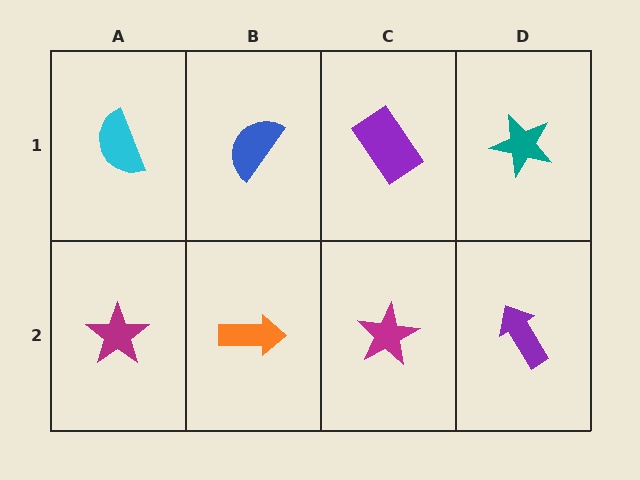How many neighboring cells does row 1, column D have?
2.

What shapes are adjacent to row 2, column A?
A cyan semicircle (row 1, column A), an orange arrow (row 2, column B).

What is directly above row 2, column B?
A blue semicircle.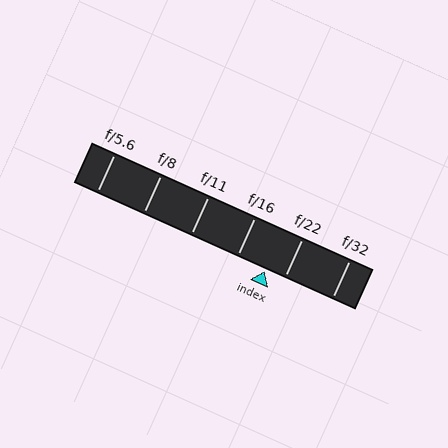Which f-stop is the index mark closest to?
The index mark is closest to f/22.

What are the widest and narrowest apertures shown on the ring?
The widest aperture shown is f/5.6 and the narrowest is f/32.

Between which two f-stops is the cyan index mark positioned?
The index mark is between f/16 and f/22.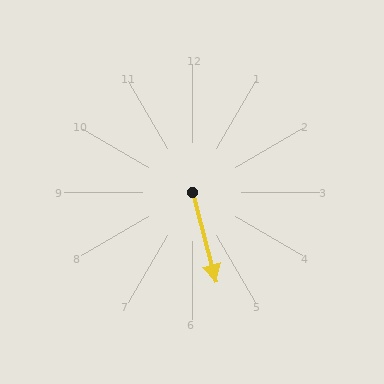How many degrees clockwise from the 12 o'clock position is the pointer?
Approximately 165 degrees.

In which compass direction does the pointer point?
South.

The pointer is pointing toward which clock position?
Roughly 5 o'clock.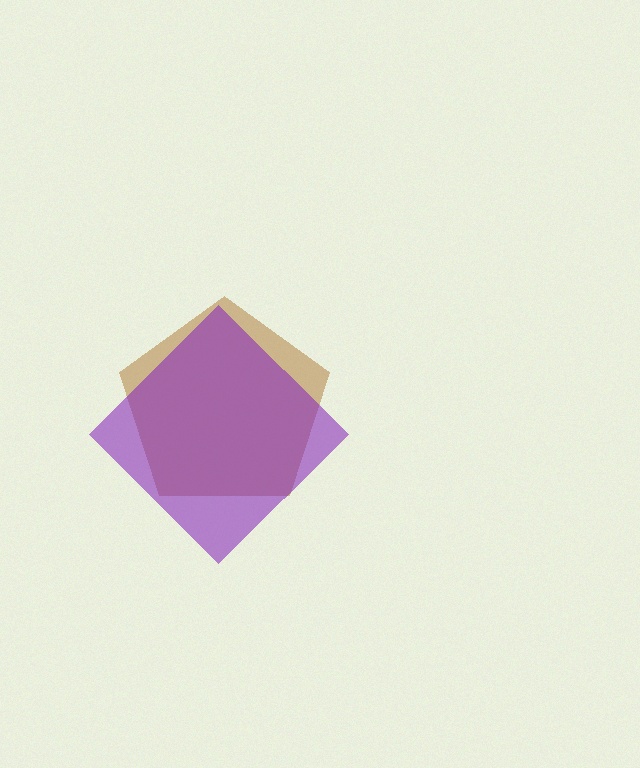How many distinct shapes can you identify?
There are 2 distinct shapes: a brown pentagon, a purple diamond.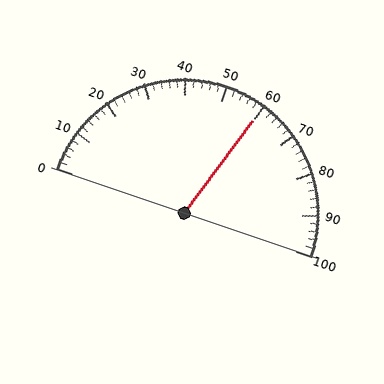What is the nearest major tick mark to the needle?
The nearest major tick mark is 60.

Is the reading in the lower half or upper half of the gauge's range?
The reading is in the upper half of the range (0 to 100).